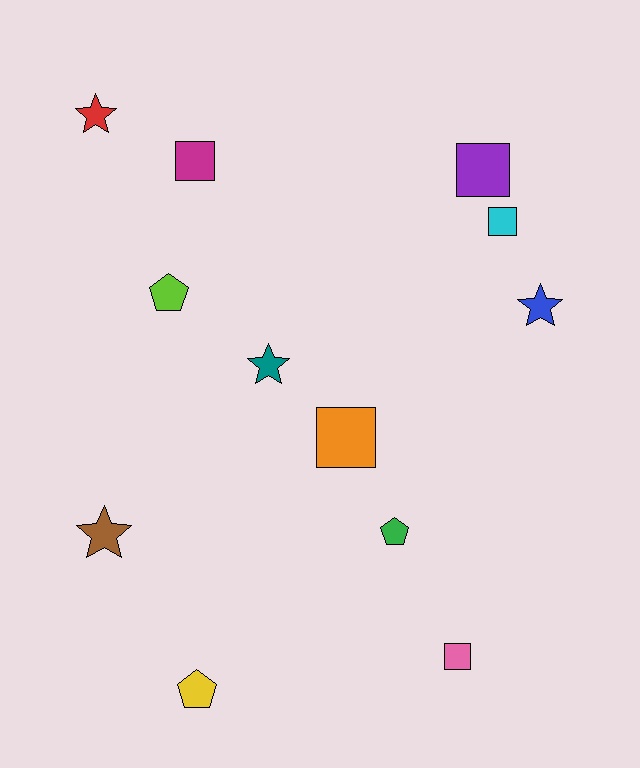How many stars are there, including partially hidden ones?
There are 4 stars.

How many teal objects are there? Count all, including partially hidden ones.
There is 1 teal object.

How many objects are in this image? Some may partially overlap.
There are 12 objects.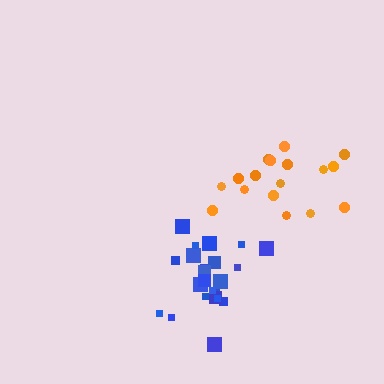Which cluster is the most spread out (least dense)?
Orange.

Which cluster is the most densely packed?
Blue.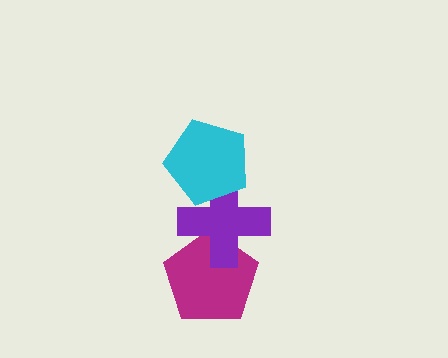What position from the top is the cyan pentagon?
The cyan pentagon is 1st from the top.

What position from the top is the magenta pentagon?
The magenta pentagon is 3rd from the top.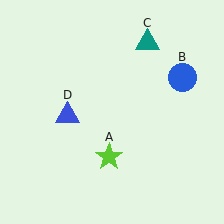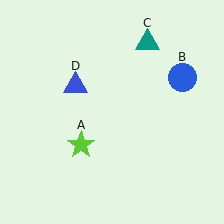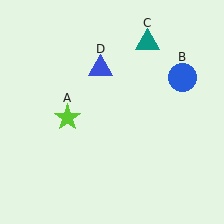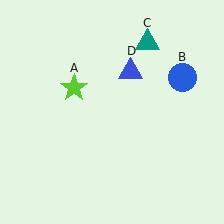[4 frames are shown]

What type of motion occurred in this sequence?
The lime star (object A), blue triangle (object D) rotated clockwise around the center of the scene.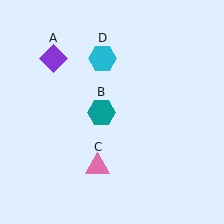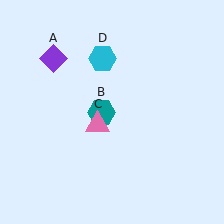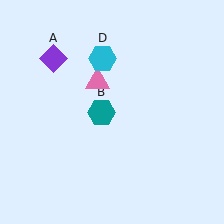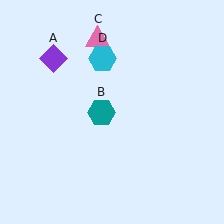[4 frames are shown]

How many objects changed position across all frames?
1 object changed position: pink triangle (object C).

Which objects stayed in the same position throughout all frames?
Purple diamond (object A) and teal hexagon (object B) and cyan hexagon (object D) remained stationary.